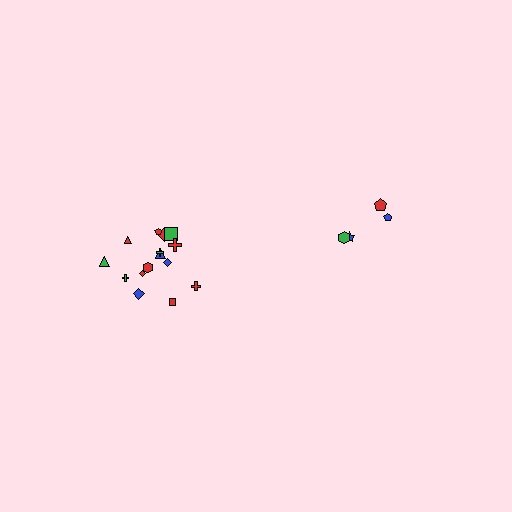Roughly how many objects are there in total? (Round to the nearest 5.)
Roughly 20 objects in total.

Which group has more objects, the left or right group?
The left group.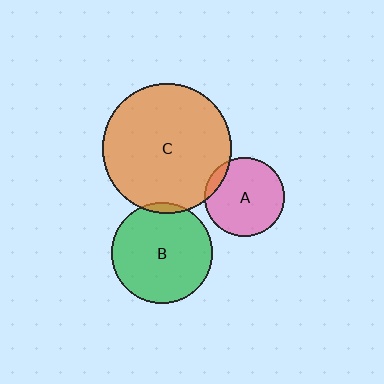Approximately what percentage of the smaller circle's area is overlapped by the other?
Approximately 10%.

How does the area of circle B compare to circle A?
Approximately 1.6 times.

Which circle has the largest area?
Circle C (orange).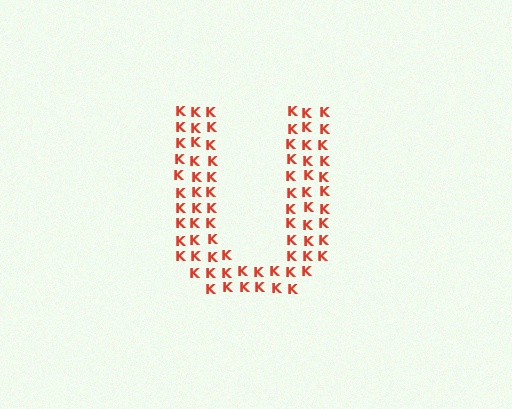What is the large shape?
The large shape is the letter U.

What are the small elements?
The small elements are letter K's.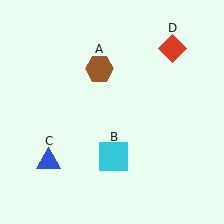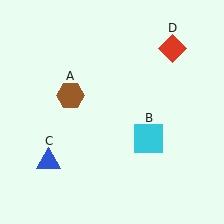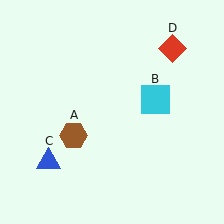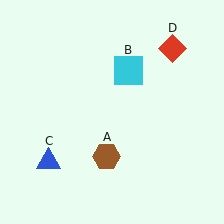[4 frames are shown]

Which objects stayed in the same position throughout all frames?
Blue triangle (object C) and red diamond (object D) remained stationary.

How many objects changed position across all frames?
2 objects changed position: brown hexagon (object A), cyan square (object B).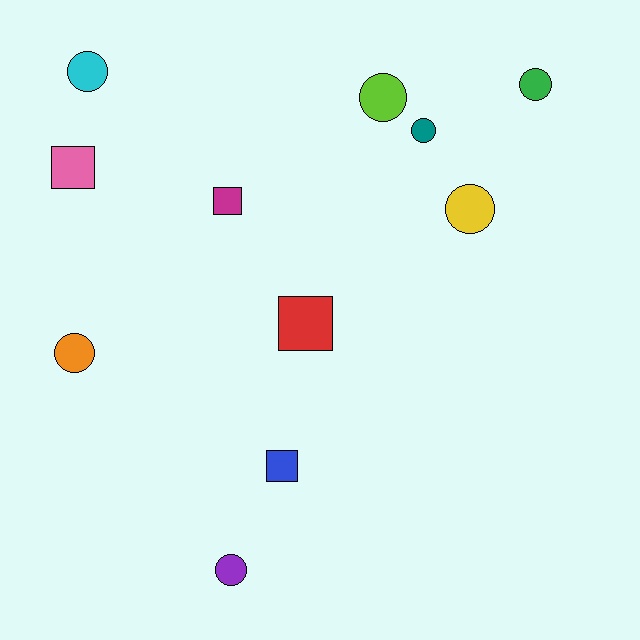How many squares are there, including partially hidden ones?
There are 4 squares.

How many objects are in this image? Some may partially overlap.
There are 11 objects.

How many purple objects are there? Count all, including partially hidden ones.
There is 1 purple object.